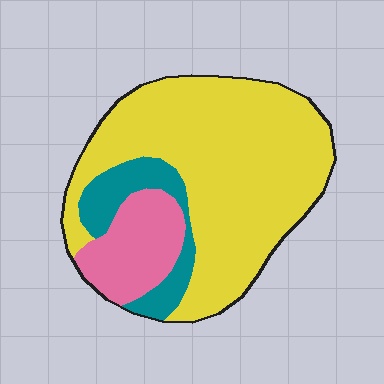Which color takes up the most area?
Yellow, at roughly 70%.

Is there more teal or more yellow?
Yellow.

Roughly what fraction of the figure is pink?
Pink takes up about one sixth (1/6) of the figure.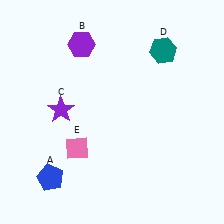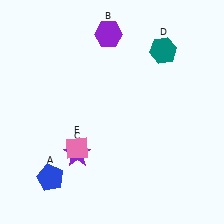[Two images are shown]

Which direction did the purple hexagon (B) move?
The purple hexagon (B) moved right.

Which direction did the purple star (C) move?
The purple star (C) moved down.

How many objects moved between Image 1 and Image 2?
2 objects moved between the two images.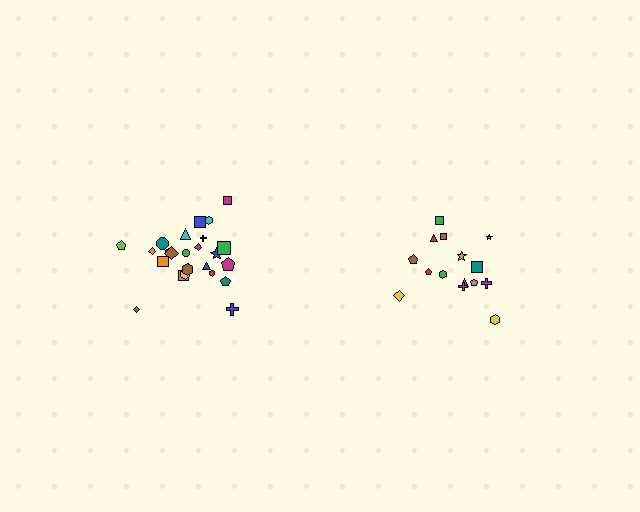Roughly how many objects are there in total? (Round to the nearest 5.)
Roughly 40 objects in total.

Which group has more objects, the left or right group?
The left group.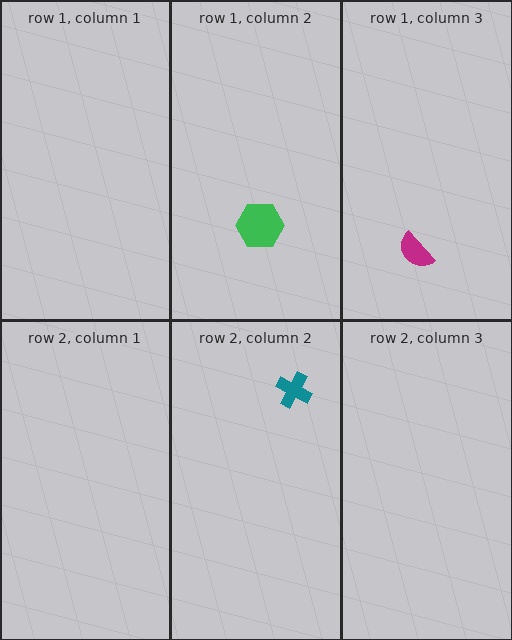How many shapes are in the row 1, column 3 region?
1.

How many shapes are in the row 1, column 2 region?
1.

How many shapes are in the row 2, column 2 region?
1.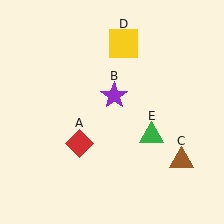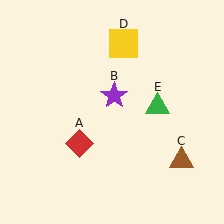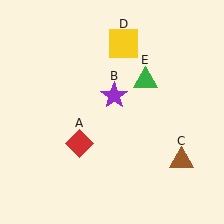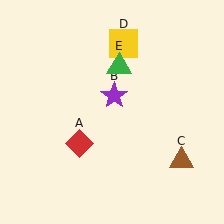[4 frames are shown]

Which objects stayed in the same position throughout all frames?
Red diamond (object A) and purple star (object B) and brown triangle (object C) and yellow square (object D) remained stationary.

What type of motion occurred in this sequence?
The green triangle (object E) rotated counterclockwise around the center of the scene.